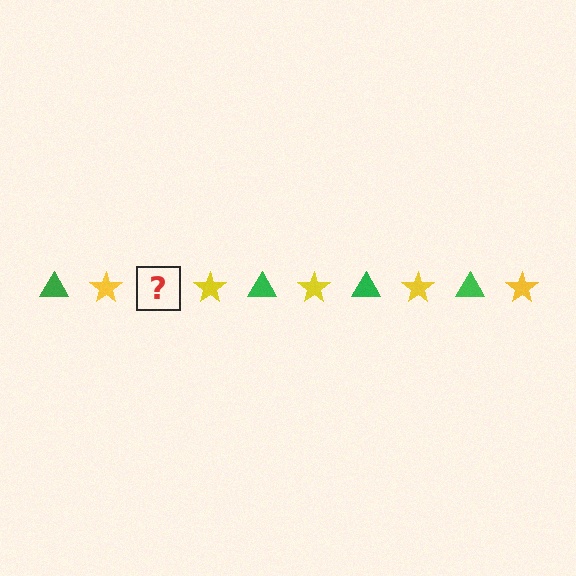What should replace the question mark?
The question mark should be replaced with a green triangle.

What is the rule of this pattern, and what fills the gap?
The rule is that the pattern alternates between green triangle and yellow star. The gap should be filled with a green triangle.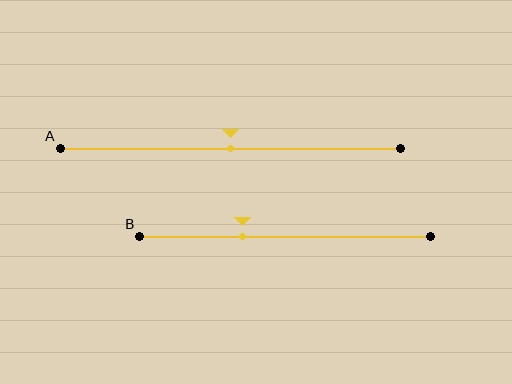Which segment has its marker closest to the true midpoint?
Segment A has its marker closest to the true midpoint.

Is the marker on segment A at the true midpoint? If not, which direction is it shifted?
Yes, the marker on segment A is at the true midpoint.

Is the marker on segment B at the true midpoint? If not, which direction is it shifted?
No, the marker on segment B is shifted to the left by about 15% of the segment length.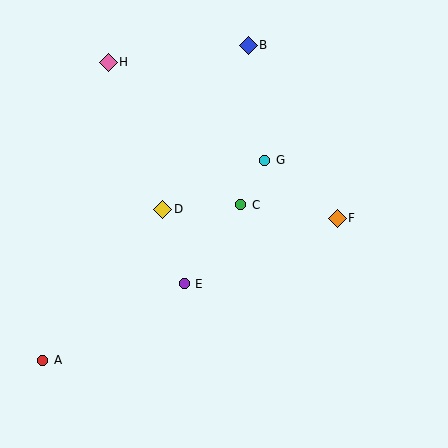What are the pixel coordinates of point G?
Point G is at (265, 160).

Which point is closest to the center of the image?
Point C at (241, 205) is closest to the center.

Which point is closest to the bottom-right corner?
Point F is closest to the bottom-right corner.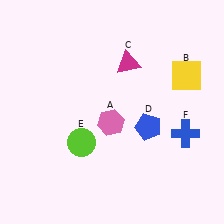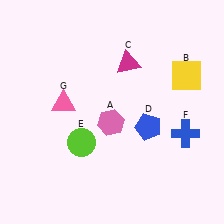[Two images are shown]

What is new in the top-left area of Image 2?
A pink triangle (G) was added in the top-left area of Image 2.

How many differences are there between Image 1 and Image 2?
There is 1 difference between the two images.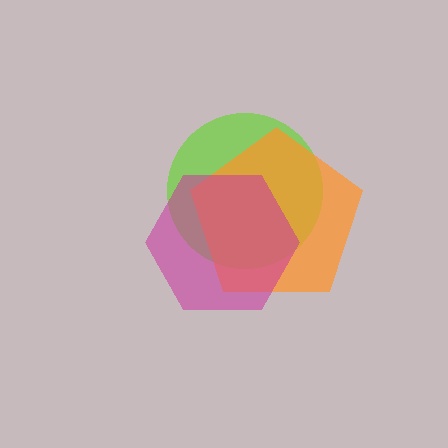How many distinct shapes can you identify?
There are 3 distinct shapes: a lime circle, an orange pentagon, a magenta hexagon.